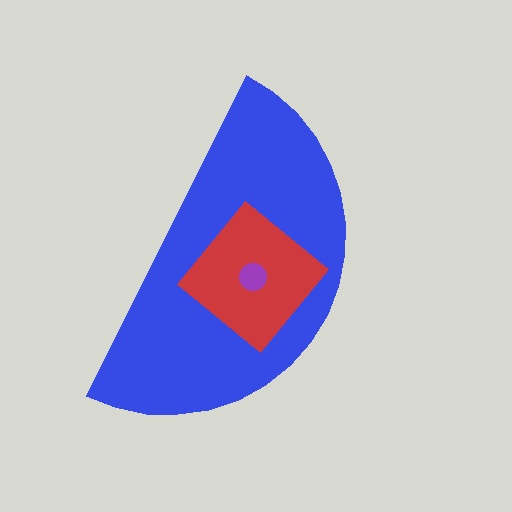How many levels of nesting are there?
3.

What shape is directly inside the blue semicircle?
The red diamond.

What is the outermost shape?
The blue semicircle.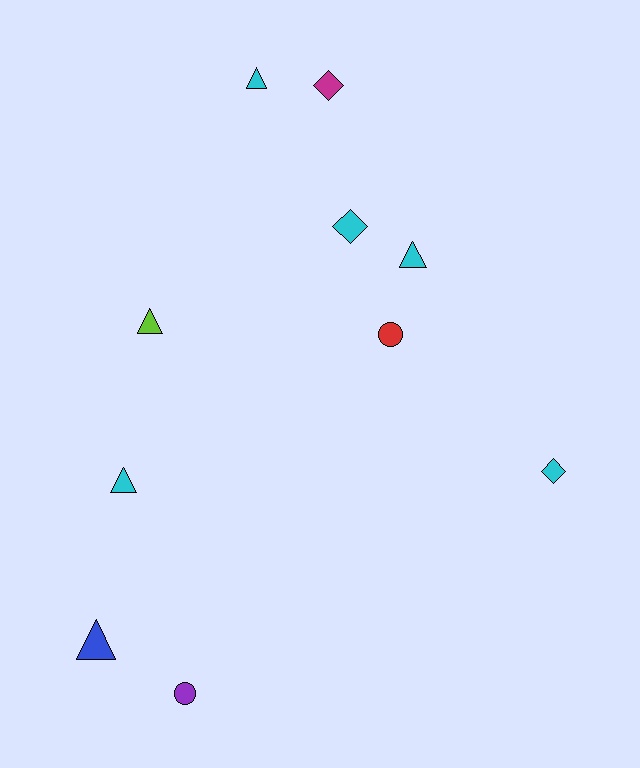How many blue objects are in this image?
There is 1 blue object.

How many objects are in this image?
There are 10 objects.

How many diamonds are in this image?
There are 3 diamonds.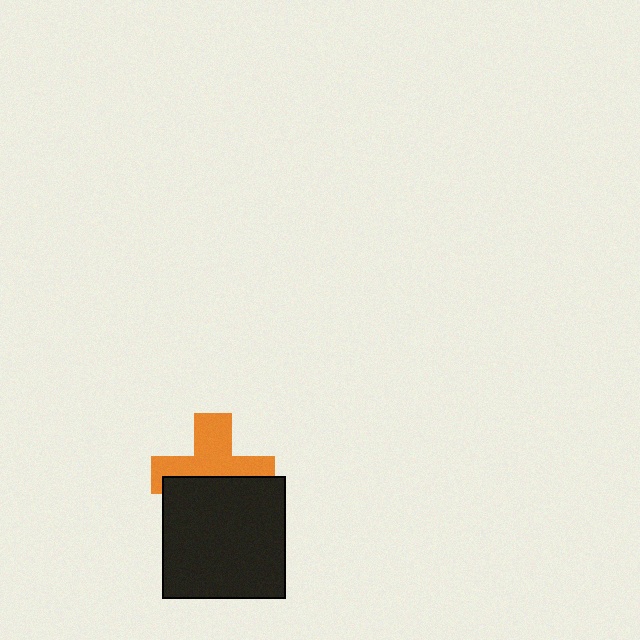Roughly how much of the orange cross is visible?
About half of it is visible (roughly 53%).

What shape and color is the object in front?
The object in front is a black square.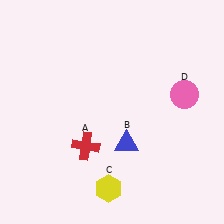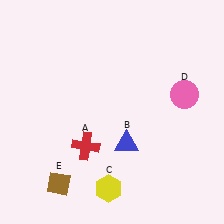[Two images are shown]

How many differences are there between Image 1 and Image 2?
There is 1 difference between the two images.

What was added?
A brown diamond (E) was added in Image 2.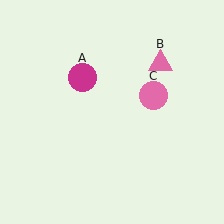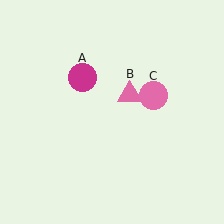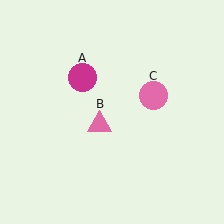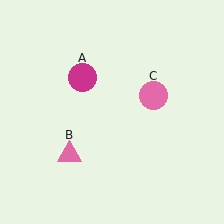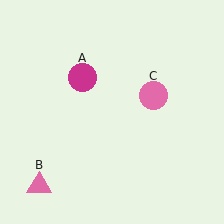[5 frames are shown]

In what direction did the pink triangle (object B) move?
The pink triangle (object B) moved down and to the left.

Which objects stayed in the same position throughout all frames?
Magenta circle (object A) and pink circle (object C) remained stationary.